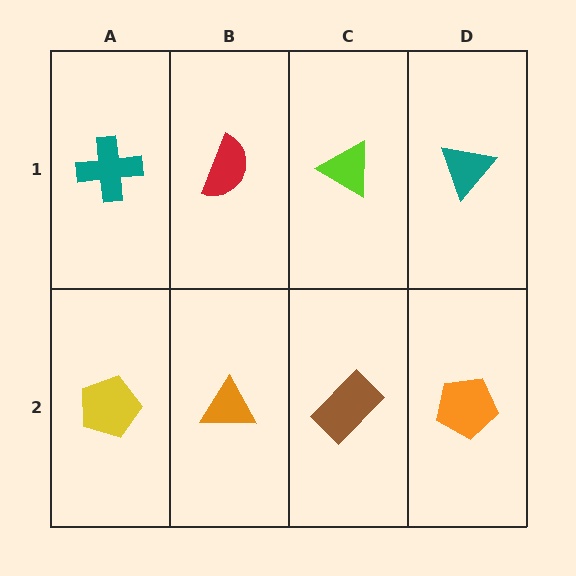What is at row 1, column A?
A teal cross.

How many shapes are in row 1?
4 shapes.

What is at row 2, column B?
An orange triangle.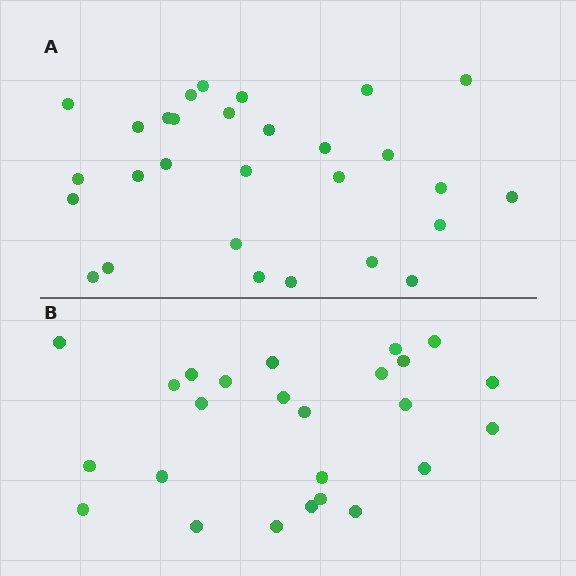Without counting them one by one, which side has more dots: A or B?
Region A (the top region) has more dots.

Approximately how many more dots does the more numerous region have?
Region A has about 4 more dots than region B.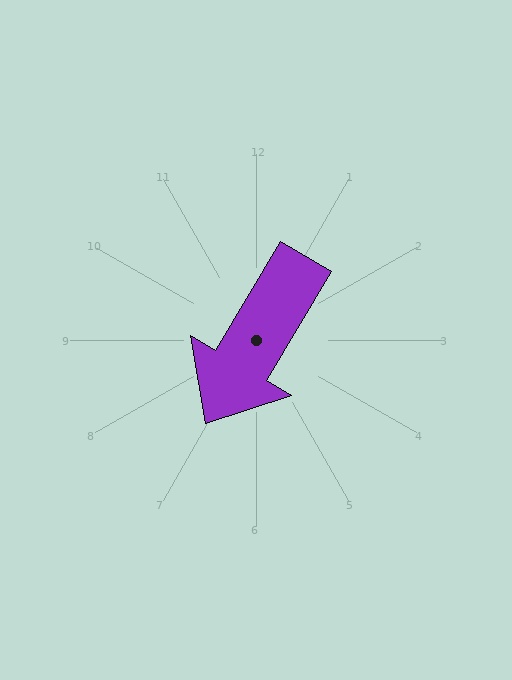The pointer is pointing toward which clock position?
Roughly 7 o'clock.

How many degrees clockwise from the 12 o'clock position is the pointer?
Approximately 211 degrees.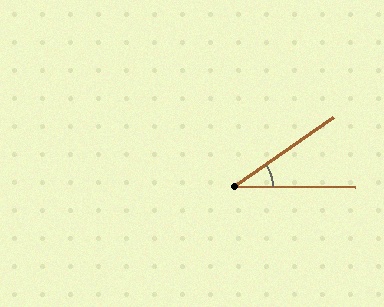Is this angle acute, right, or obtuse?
It is acute.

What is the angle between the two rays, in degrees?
Approximately 35 degrees.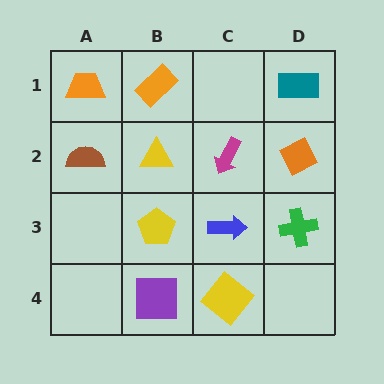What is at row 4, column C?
A yellow diamond.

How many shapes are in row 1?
3 shapes.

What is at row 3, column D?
A green cross.